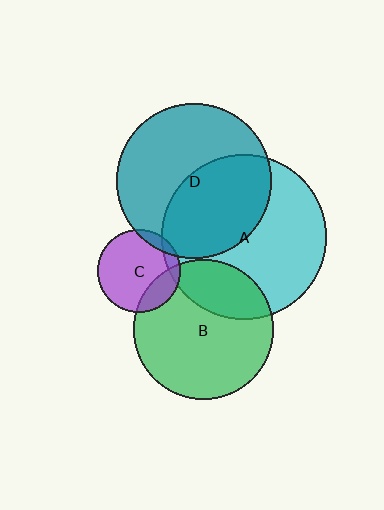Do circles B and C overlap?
Yes.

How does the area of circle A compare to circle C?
Approximately 4.0 times.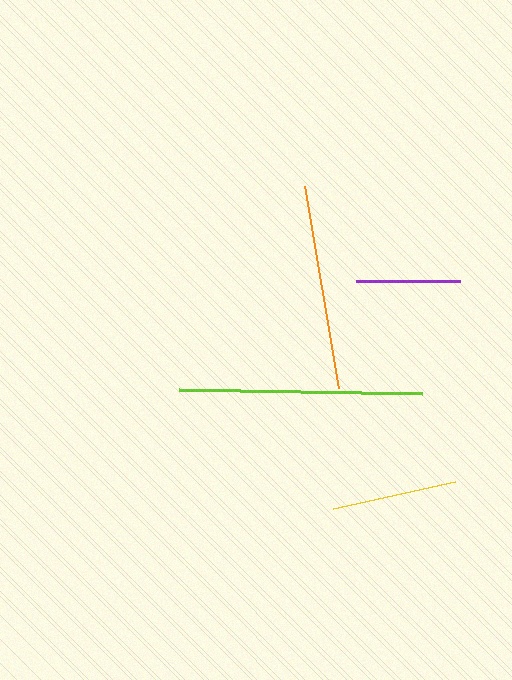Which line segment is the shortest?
The purple line is the shortest at approximately 105 pixels.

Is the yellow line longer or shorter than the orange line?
The orange line is longer than the yellow line.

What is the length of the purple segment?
The purple segment is approximately 105 pixels long.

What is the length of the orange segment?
The orange segment is approximately 205 pixels long.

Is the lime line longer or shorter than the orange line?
The lime line is longer than the orange line.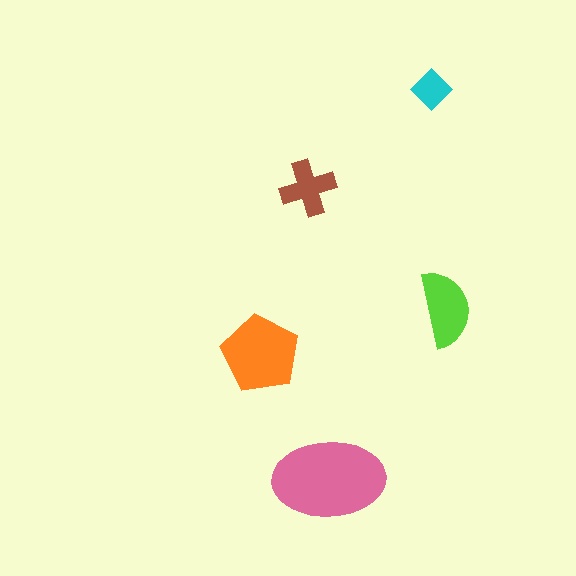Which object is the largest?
The pink ellipse.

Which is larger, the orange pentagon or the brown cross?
The orange pentagon.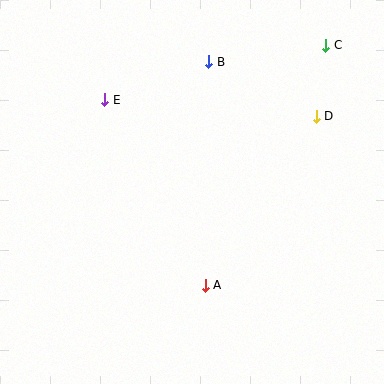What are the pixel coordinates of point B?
Point B is at (209, 62).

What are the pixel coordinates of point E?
Point E is at (105, 100).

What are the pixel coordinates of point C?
Point C is at (326, 46).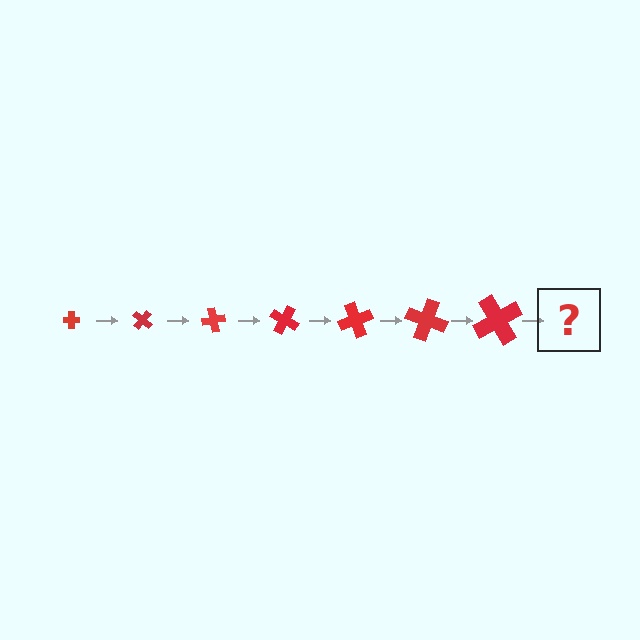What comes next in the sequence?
The next element should be a cross, larger than the previous one and rotated 280 degrees from the start.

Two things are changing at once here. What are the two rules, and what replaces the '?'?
The two rules are that the cross grows larger each step and it rotates 40 degrees each step. The '?' should be a cross, larger than the previous one and rotated 280 degrees from the start.